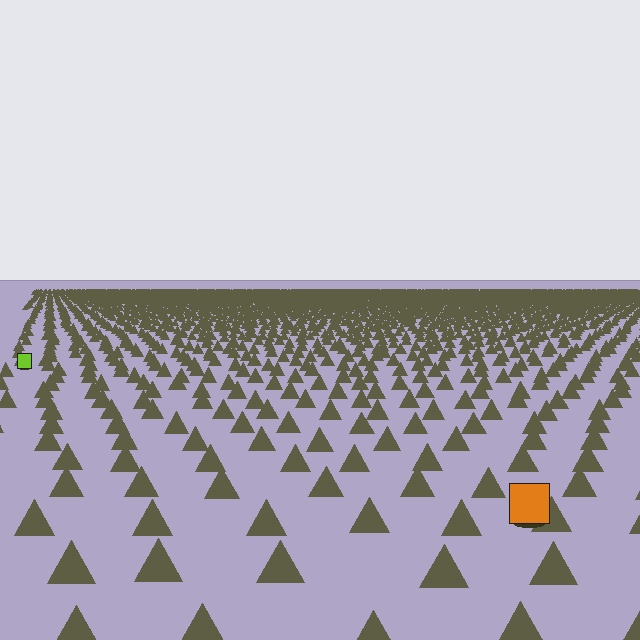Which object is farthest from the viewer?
The lime square is farthest from the viewer. It appears smaller and the ground texture around it is denser.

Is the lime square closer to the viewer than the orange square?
No. The orange square is closer — you can tell from the texture gradient: the ground texture is coarser near it.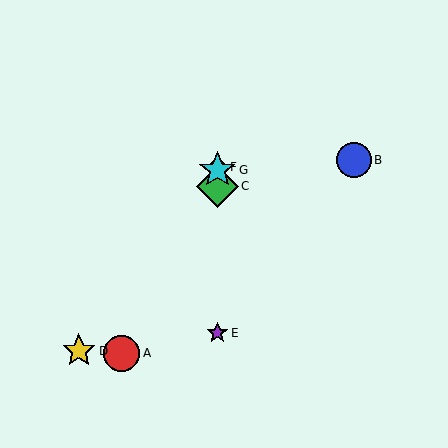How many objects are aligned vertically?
4 objects (C, E, F, G) are aligned vertically.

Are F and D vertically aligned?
No, F is at x≈217 and D is at x≈79.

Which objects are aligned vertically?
Objects C, E, F, G are aligned vertically.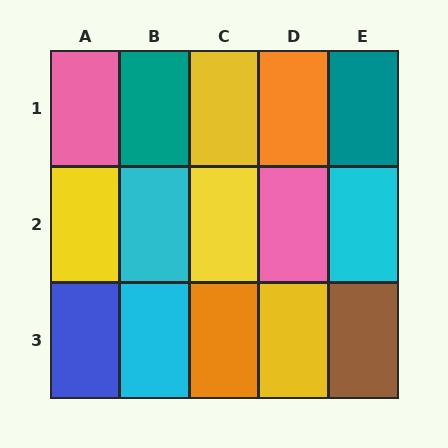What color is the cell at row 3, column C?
Orange.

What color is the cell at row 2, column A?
Yellow.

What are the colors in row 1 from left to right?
Pink, teal, yellow, orange, teal.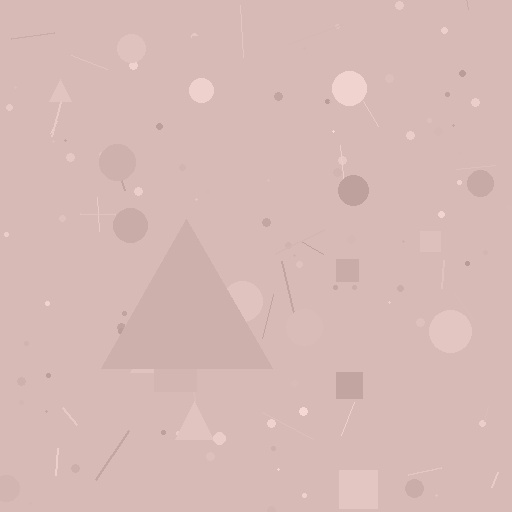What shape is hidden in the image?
A triangle is hidden in the image.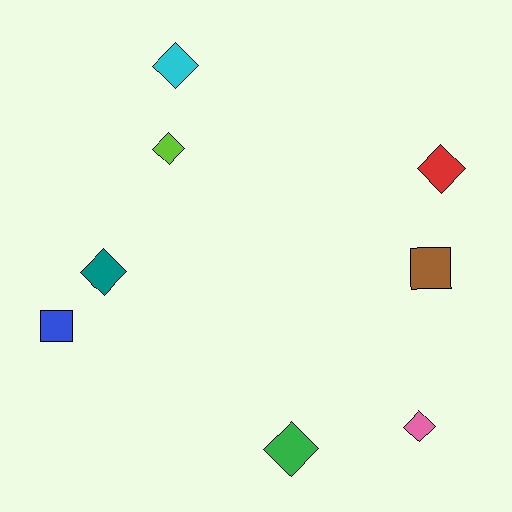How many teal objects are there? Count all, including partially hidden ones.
There is 1 teal object.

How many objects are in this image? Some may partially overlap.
There are 8 objects.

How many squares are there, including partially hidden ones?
There are 2 squares.